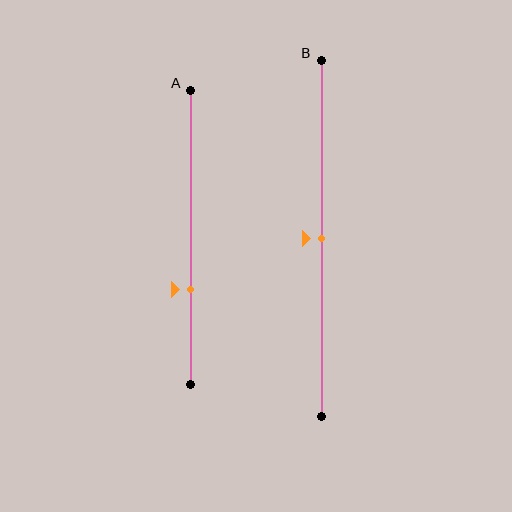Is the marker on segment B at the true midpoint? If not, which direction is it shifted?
Yes, the marker on segment B is at the true midpoint.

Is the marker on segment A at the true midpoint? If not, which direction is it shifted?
No, the marker on segment A is shifted downward by about 18% of the segment length.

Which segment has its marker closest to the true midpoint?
Segment B has its marker closest to the true midpoint.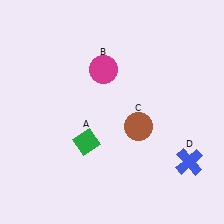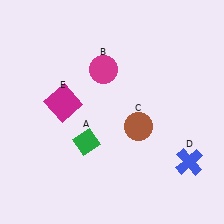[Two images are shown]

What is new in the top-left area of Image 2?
A magenta square (E) was added in the top-left area of Image 2.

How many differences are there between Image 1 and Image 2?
There is 1 difference between the two images.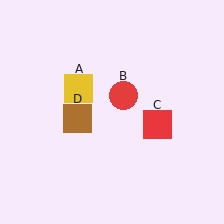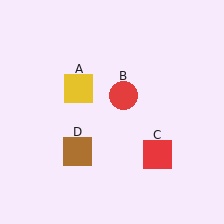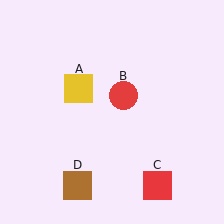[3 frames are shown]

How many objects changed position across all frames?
2 objects changed position: red square (object C), brown square (object D).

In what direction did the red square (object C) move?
The red square (object C) moved down.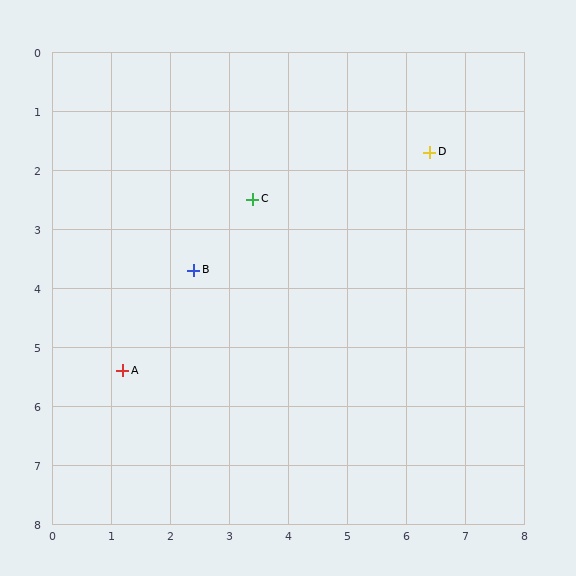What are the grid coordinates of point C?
Point C is at approximately (3.4, 2.5).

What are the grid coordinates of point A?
Point A is at approximately (1.2, 5.4).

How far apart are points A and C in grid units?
Points A and C are about 3.6 grid units apart.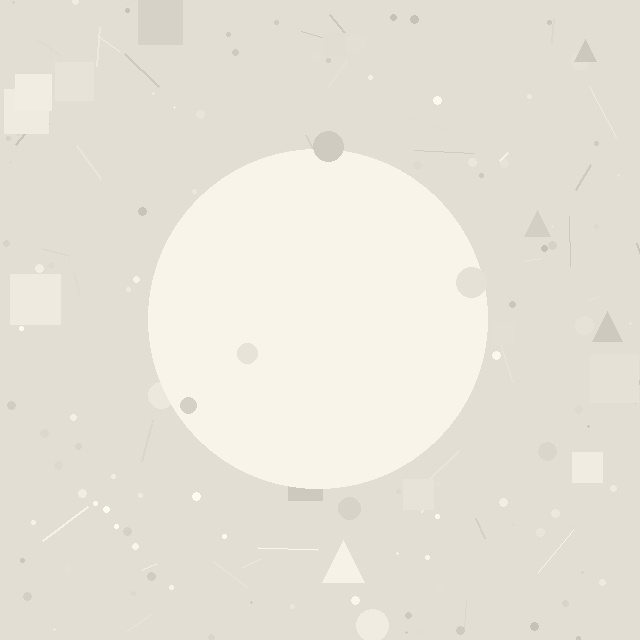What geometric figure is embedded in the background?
A circle is embedded in the background.